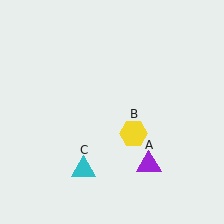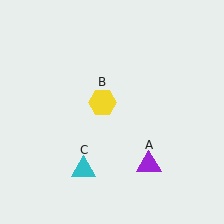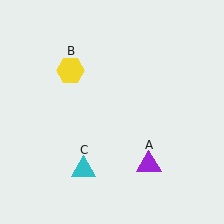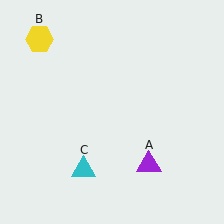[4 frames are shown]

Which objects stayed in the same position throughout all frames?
Purple triangle (object A) and cyan triangle (object C) remained stationary.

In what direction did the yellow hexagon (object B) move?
The yellow hexagon (object B) moved up and to the left.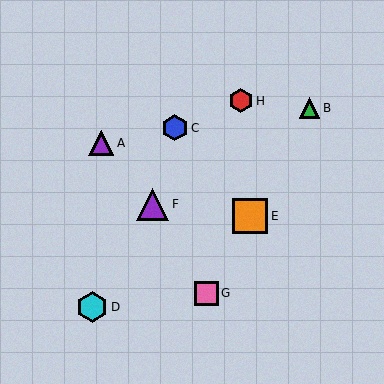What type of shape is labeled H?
Shape H is a red hexagon.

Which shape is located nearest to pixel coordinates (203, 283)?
The pink square (labeled G) at (206, 293) is nearest to that location.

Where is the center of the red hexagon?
The center of the red hexagon is at (241, 101).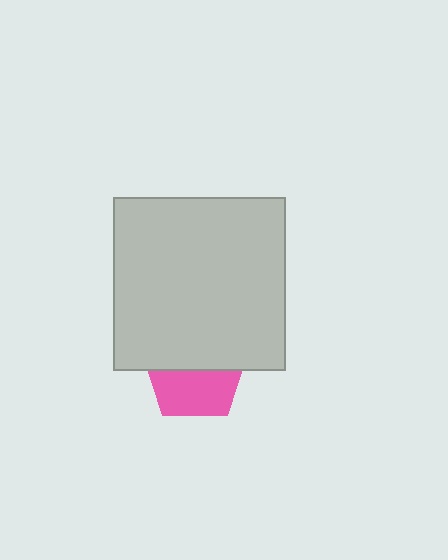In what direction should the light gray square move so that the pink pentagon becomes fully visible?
The light gray square should move up. That is the shortest direction to clear the overlap and leave the pink pentagon fully visible.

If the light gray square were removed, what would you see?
You would see the complete pink pentagon.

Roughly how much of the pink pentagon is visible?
About half of it is visible (roughly 48%).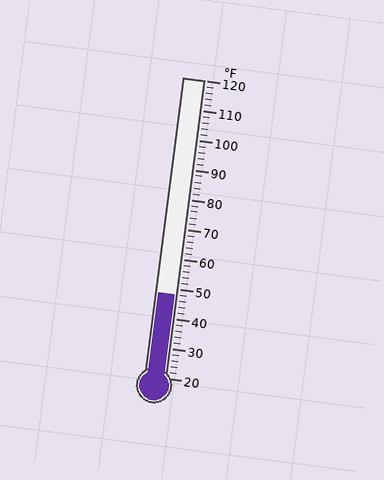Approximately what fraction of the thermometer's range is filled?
The thermometer is filled to approximately 30% of its range.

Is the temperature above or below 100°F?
The temperature is below 100°F.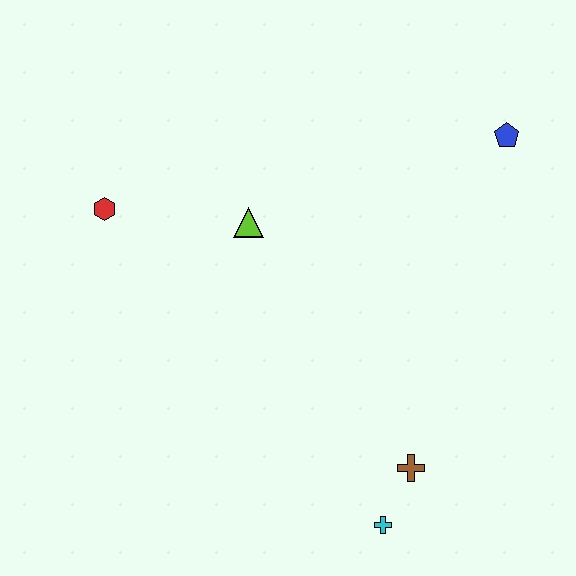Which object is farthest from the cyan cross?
The red hexagon is farthest from the cyan cross.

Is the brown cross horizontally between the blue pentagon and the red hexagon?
Yes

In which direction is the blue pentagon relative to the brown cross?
The blue pentagon is above the brown cross.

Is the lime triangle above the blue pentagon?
No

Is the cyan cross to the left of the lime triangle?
No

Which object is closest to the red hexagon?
The lime triangle is closest to the red hexagon.